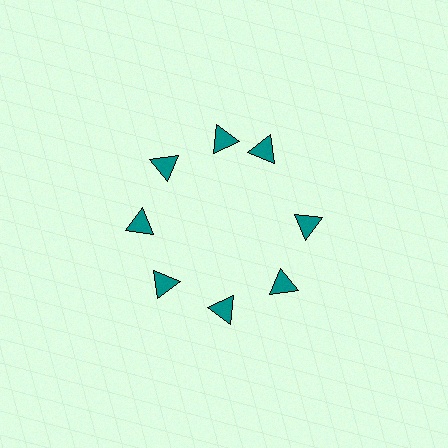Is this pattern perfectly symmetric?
No. The 8 teal triangles are arranged in a ring, but one element near the 2 o'clock position is rotated out of alignment along the ring, breaking the 8-fold rotational symmetry.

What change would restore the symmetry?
The symmetry would be restored by rotating it back into even spacing with its neighbors so that all 8 triangles sit at equal angles and equal distance from the center.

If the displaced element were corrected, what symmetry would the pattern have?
It would have 8-fold rotational symmetry — the pattern would map onto itself every 45 degrees.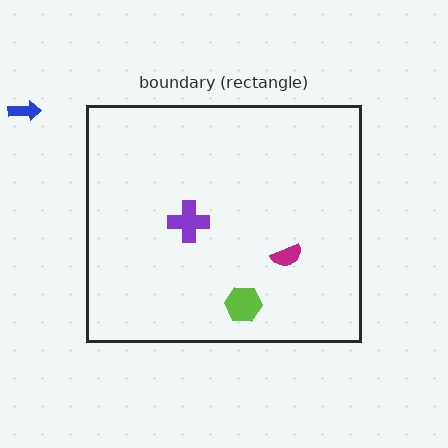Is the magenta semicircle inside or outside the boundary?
Inside.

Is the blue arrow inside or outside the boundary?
Outside.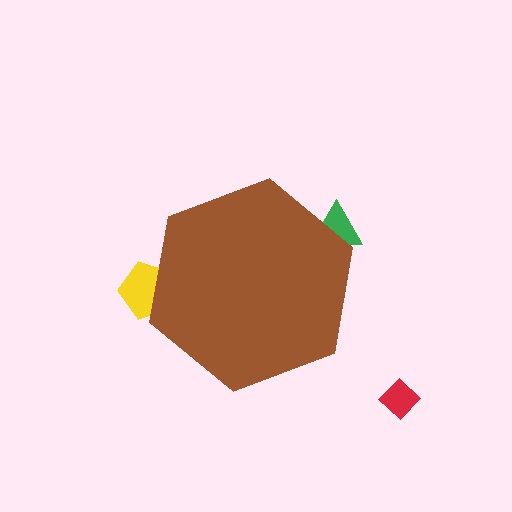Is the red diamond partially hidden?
No, the red diamond is fully visible.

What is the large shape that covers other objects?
A brown hexagon.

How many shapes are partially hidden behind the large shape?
2 shapes are partially hidden.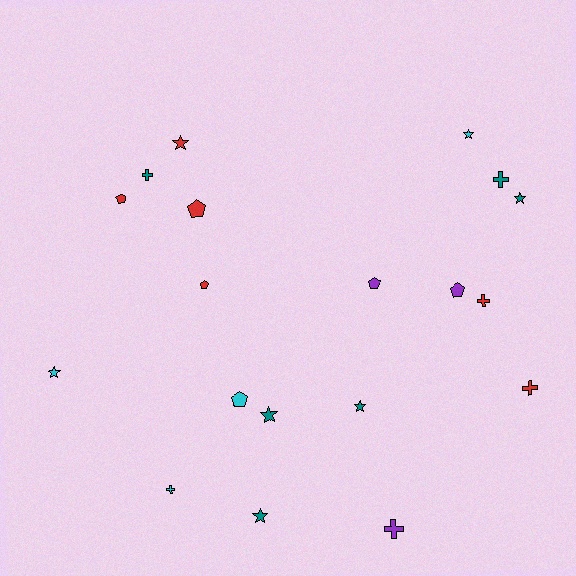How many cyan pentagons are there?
There is 1 cyan pentagon.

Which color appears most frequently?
Red, with 6 objects.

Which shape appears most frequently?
Star, with 7 objects.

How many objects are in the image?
There are 19 objects.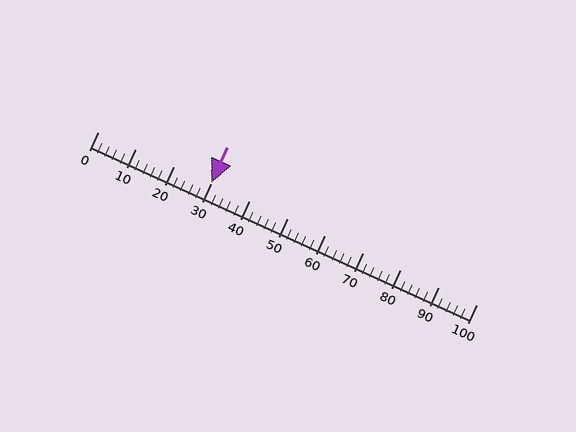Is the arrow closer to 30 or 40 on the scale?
The arrow is closer to 30.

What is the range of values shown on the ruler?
The ruler shows values from 0 to 100.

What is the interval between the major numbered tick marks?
The major tick marks are spaced 10 units apart.